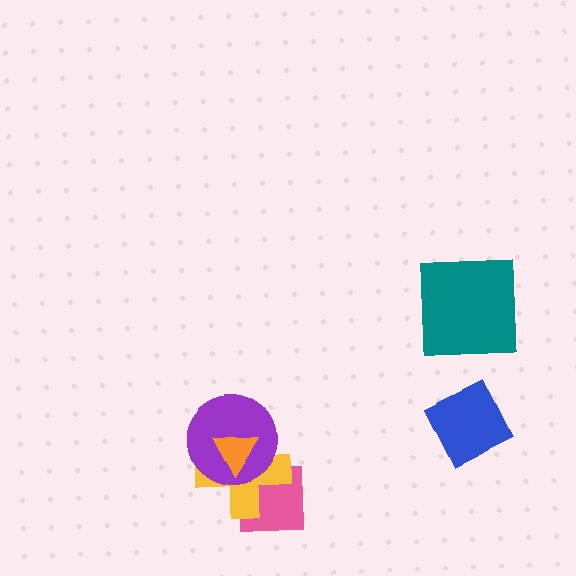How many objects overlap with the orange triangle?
2 objects overlap with the orange triangle.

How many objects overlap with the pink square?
1 object overlaps with the pink square.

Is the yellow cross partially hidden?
Yes, it is partially covered by another shape.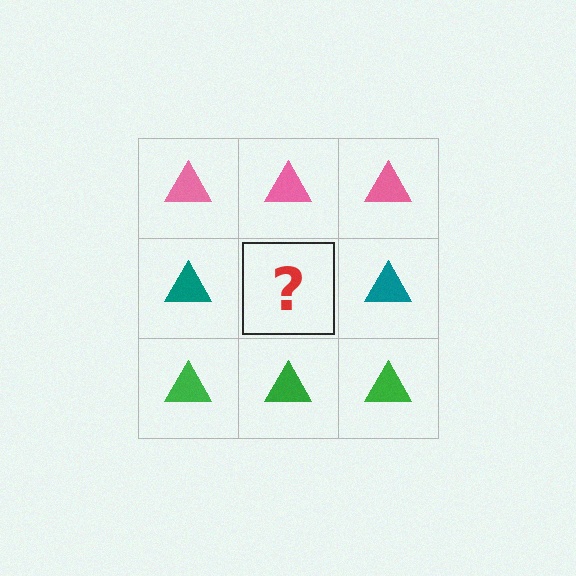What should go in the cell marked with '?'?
The missing cell should contain a teal triangle.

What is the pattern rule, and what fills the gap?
The rule is that each row has a consistent color. The gap should be filled with a teal triangle.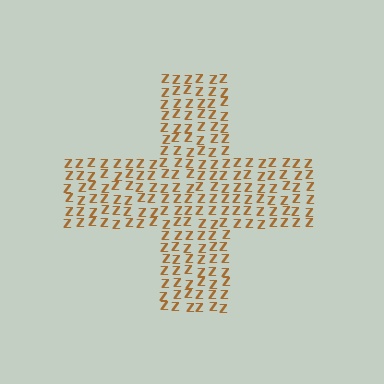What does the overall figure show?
The overall figure shows a cross.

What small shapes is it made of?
It is made of small letter Z's.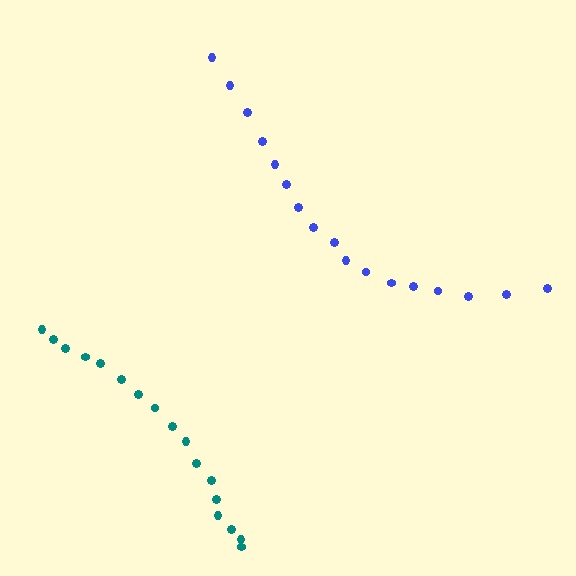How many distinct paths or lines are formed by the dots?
There are 2 distinct paths.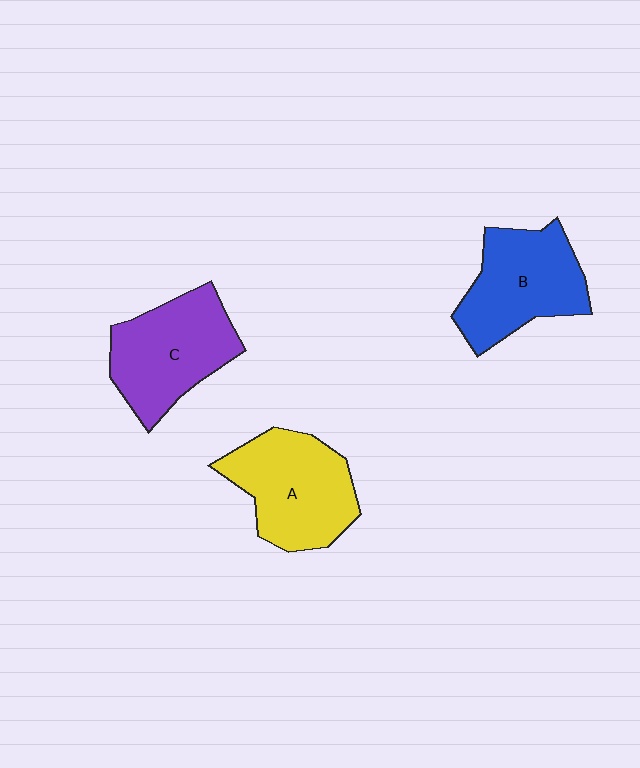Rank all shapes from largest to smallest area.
From largest to smallest: A (yellow), C (purple), B (blue).